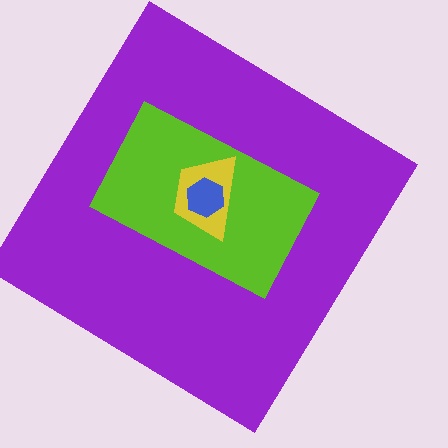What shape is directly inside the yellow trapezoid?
The blue hexagon.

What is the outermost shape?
The purple diamond.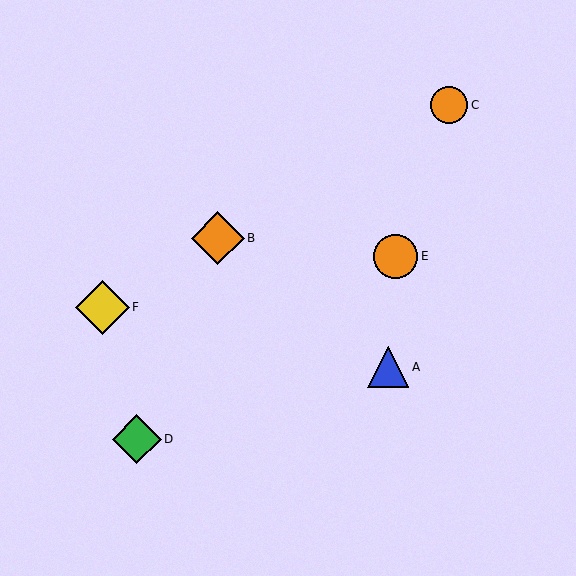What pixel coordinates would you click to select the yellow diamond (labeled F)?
Click at (103, 307) to select the yellow diamond F.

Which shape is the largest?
The yellow diamond (labeled F) is the largest.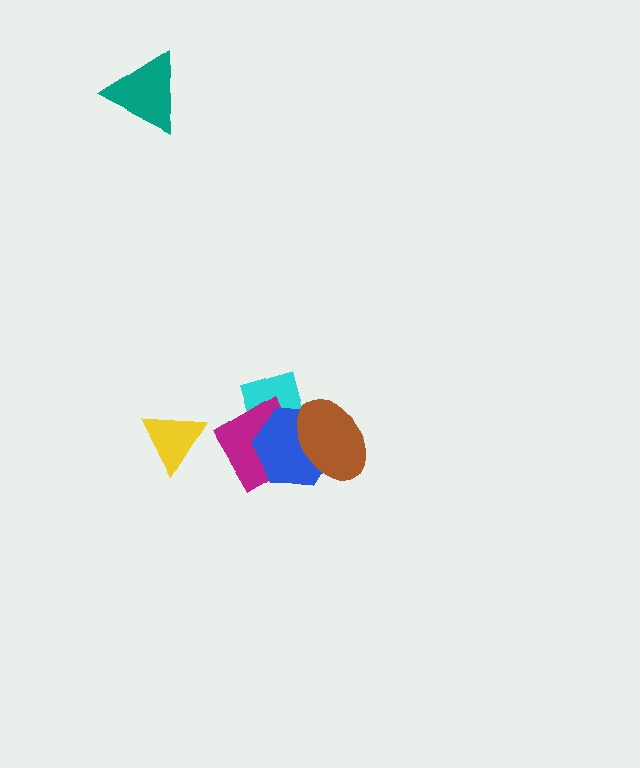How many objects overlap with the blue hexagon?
3 objects overlap with the blue hexagon.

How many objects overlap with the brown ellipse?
2 objects overlap with the brown ellipse.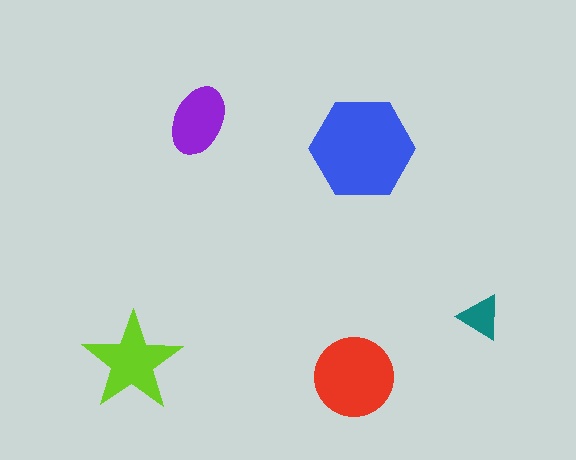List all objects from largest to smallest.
The blue hexagon, the red circle, the lime star, the purple ellipse, the teal triangle.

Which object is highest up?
The purple ellipse is topmost.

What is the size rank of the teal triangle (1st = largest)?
5th.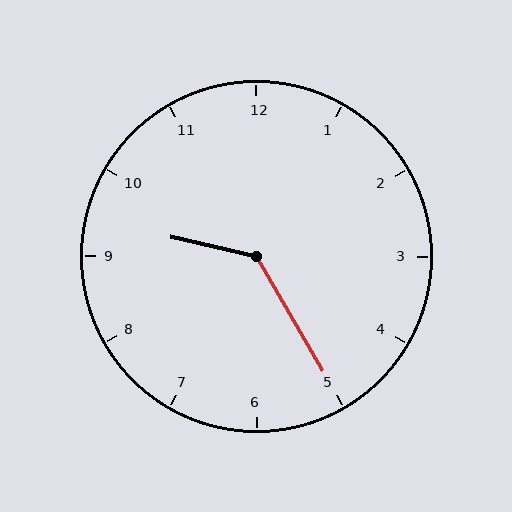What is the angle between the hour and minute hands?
Approximately 132 degrees.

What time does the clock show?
9:25.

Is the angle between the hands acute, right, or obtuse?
It is obtuse.